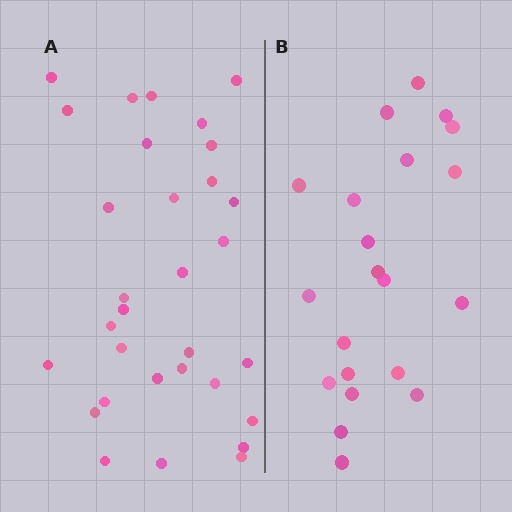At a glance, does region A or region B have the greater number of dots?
Region A (the left region) has more dots.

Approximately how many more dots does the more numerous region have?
Region A has roughly 10 or so more dots than region B.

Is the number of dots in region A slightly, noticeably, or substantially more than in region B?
Region A has substantially more. The ratio is roughly 1.5 to 1.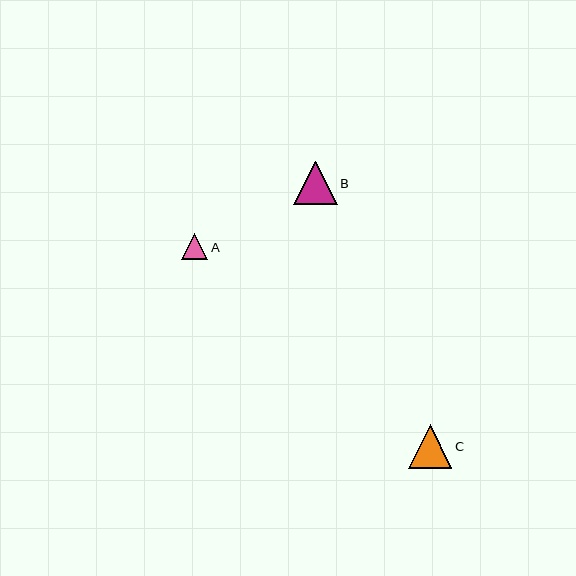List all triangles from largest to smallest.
From largest to smallest: C, B, A.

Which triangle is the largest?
Triangle C is the largest with a size of approximately 44 pixels.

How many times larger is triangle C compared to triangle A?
Triangle C is approximately 1.7 times the size of triangle A.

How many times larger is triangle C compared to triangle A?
Triangle C is approximately 1.7 times the size of triangle A.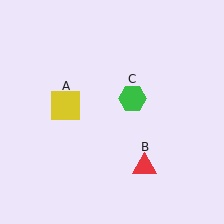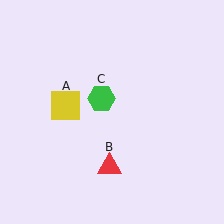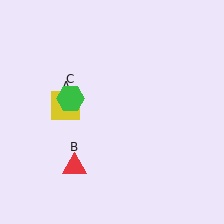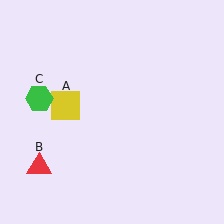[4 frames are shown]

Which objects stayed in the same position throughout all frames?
Yellow square (object A) remained stationary.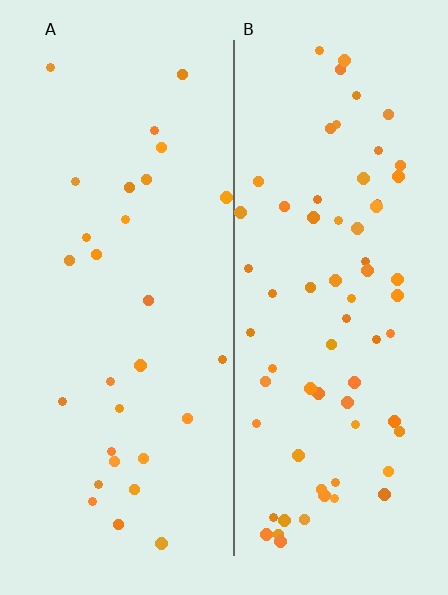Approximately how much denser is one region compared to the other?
Approximately 2.3× — region B over region A.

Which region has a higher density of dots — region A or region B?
B (the right).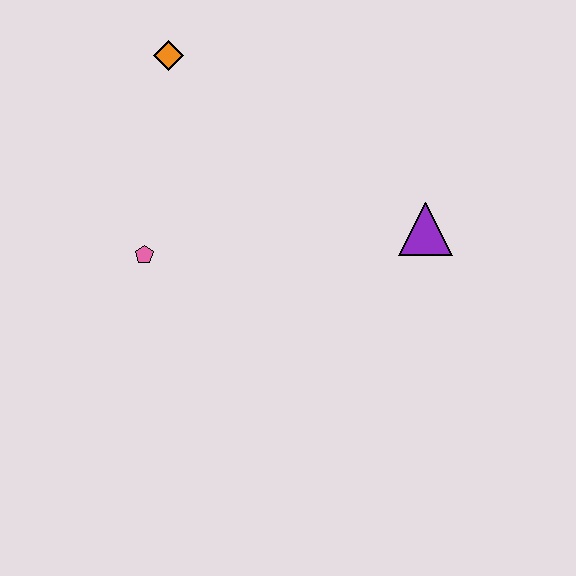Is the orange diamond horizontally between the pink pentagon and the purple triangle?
Yes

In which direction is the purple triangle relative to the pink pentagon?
The purple triangle is to the right of the pink pentagon.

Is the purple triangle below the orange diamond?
Yes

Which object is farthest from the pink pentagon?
The purple triangle is farthest from the pink pentagon.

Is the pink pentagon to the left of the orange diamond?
Yes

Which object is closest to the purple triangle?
The pink pentagon is closest to the purple triangle.